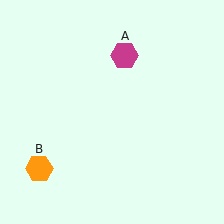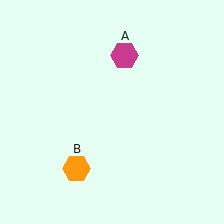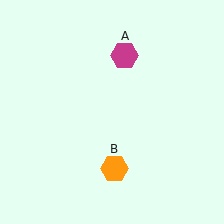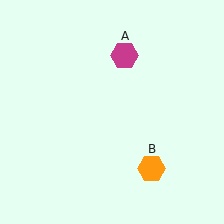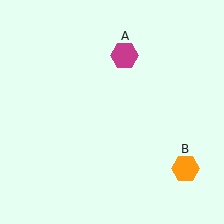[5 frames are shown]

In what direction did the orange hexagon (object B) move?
The orange hexagon (object B) moved right.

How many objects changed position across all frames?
1 object changed position: orange hexagon (object B).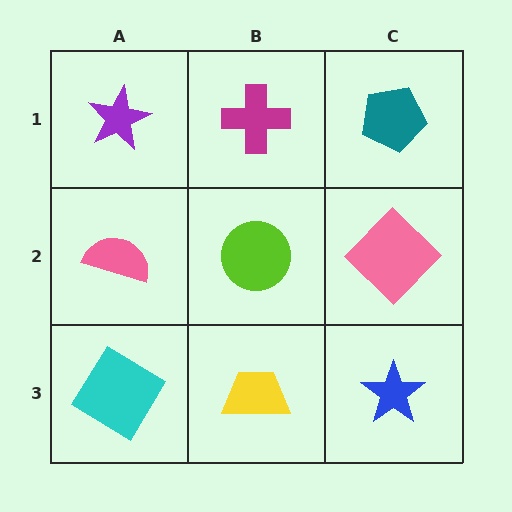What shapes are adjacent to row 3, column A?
A pink semicircle (row 2, column A), a yellow trapezoid (row 3, column B).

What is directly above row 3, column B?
A lime circle.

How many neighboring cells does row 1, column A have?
2.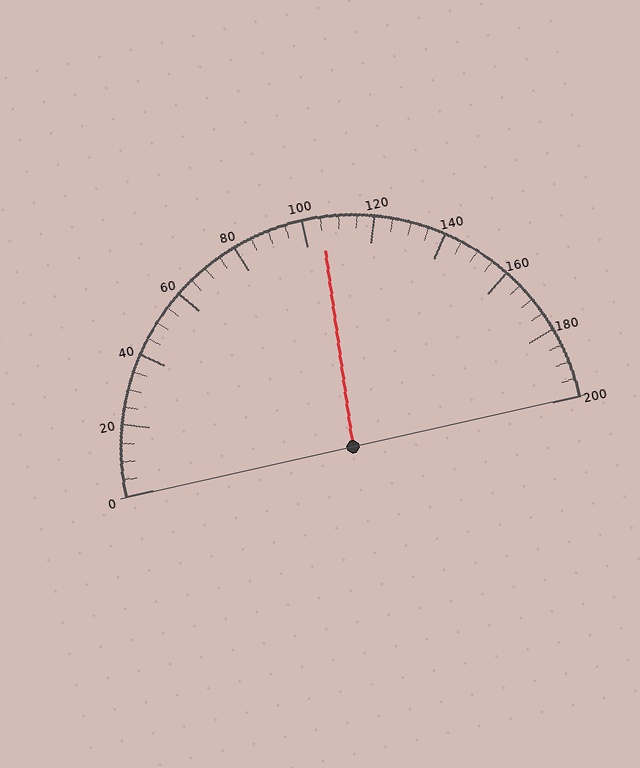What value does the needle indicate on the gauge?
The needle indicates approximately 105.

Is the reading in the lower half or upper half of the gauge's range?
The reading is in the upper half of the range (0 to 200).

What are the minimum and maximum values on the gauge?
The gauge ranges from 0 to 200.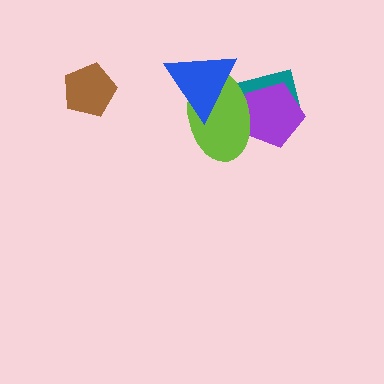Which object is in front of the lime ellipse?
The blue triangle is in front of the lime ellipse.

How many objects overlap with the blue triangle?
2 objects overlap with the blue triangle.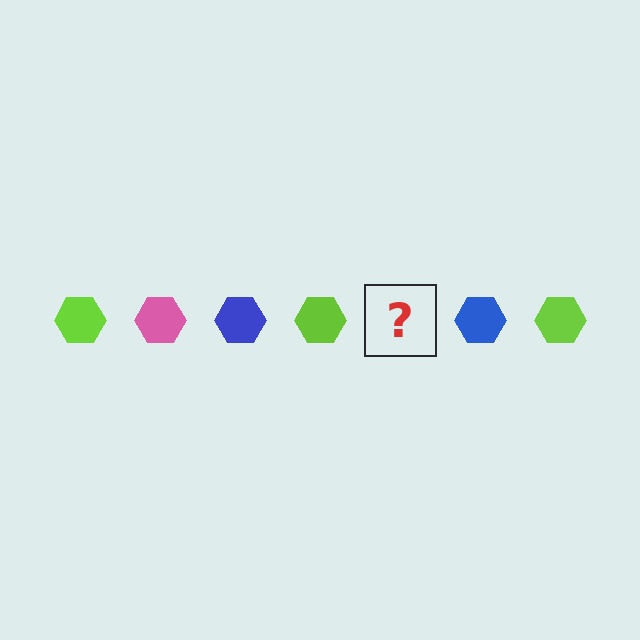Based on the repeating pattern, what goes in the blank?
The blank should be a pink hexagon.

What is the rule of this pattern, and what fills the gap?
The rule is that the pattern cycles through lime, pink, blue hexagons. The gap should be filled with a pink hexagon.